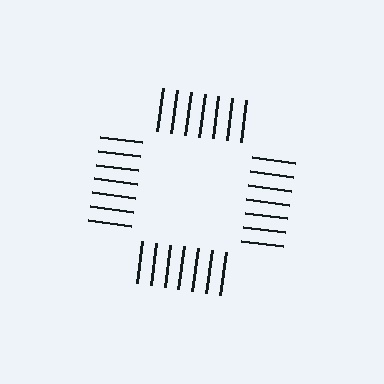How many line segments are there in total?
28 — 7 along each of the 4 edges.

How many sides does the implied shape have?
4 sides — the line-ends trace a square.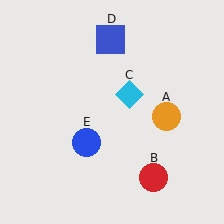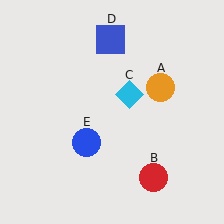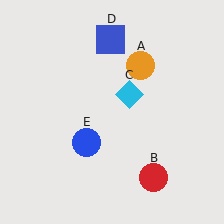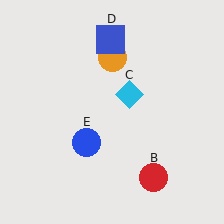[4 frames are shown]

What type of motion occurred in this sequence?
The orange circle (object A) rotated counterclockwise around the center of the scene.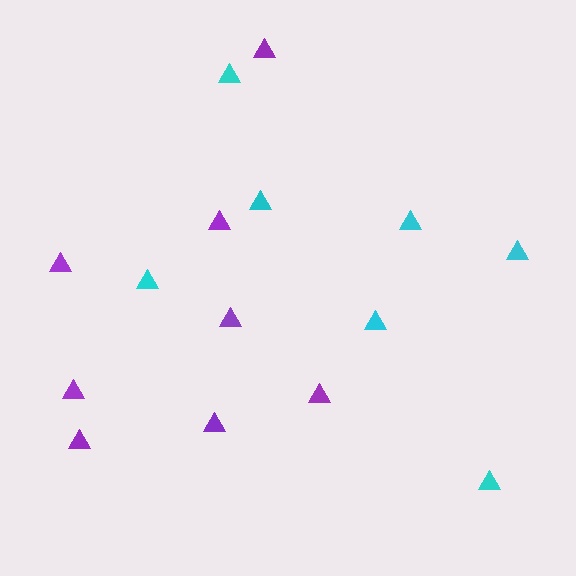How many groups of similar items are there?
There are 2 groups: one group of cyan triangles (7) and one group of purple triangles (8).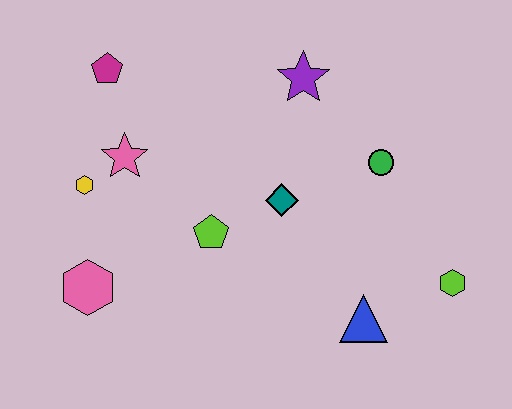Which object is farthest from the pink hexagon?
The lime hexagon is farthest from the pink hexagon.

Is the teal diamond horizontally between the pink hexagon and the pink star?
No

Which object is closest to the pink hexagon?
The yellow hexagon is closest to the pink hexagon.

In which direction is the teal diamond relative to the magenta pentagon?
The teal diamond is to the right of the magenta pentagon.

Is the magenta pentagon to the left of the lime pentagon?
Yes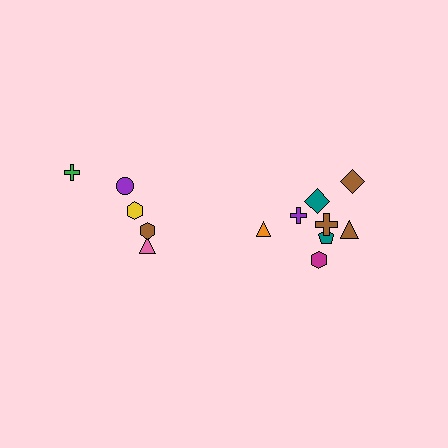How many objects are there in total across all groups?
There are 13 objects.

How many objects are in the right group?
There are 8 objects.